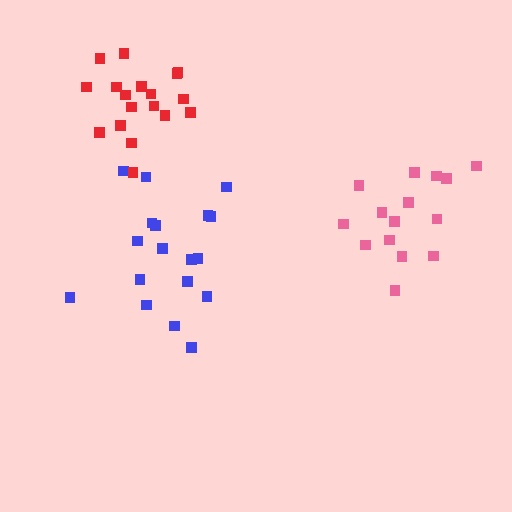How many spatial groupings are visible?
There are 3 spatial groupings.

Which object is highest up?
The red cluster is topmost.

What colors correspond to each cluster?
The clusters are colored: blue, pink, red.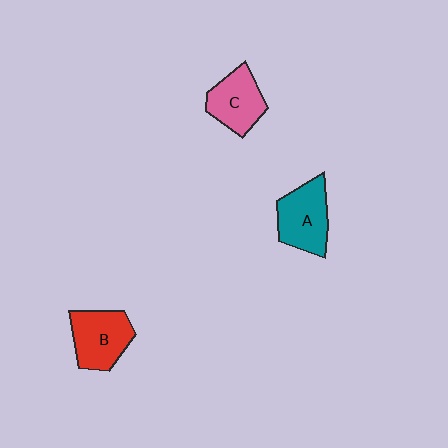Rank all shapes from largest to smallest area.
From largest to smallest: A (teal), B (red), C (pink).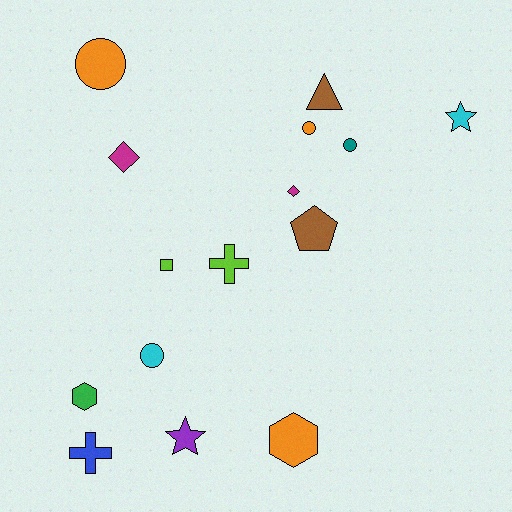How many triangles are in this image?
There is 1 triangle.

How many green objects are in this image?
There is 1 green object.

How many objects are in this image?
There are 15 objects.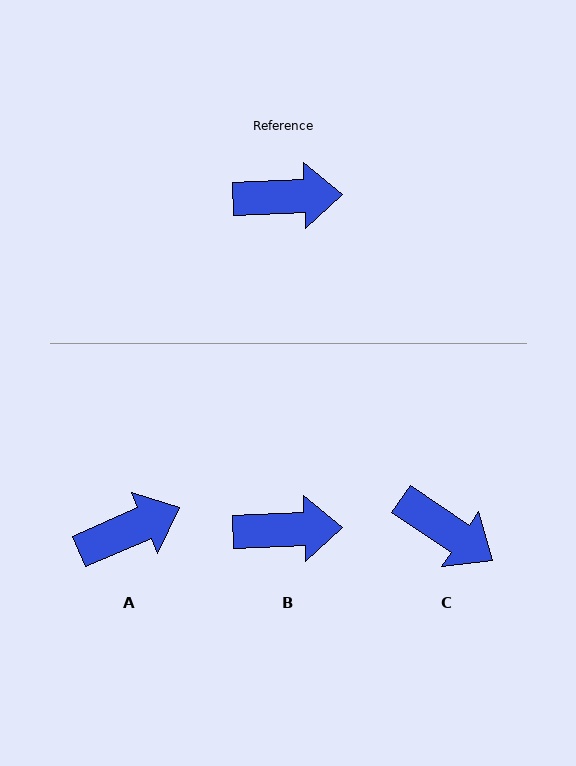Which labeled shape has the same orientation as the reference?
B.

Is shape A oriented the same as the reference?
No, it is off by about 21 degrees.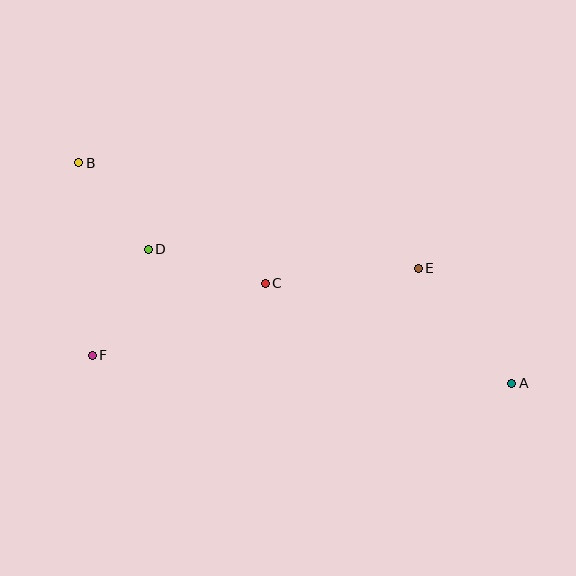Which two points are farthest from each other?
Points A and B are farthest from each other.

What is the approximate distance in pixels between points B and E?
The distance between B and E is approximately 356 pixels.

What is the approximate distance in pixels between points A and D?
The distance between A and D is approximately 388 pixels.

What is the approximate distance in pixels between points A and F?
The distance between A and F is approximately 420 pixels.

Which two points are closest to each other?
Points B and D are closest to each other.